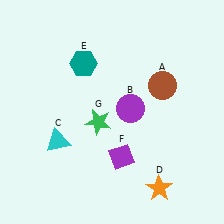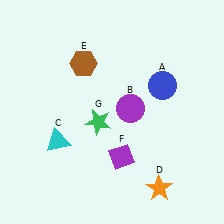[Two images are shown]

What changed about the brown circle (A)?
In Image 1, A is brown. In Image 2, it changed to blue.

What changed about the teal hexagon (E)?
In Image 1, E is teal. In Image 2, it changed to brown.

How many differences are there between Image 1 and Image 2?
There are 2 differences between the two images.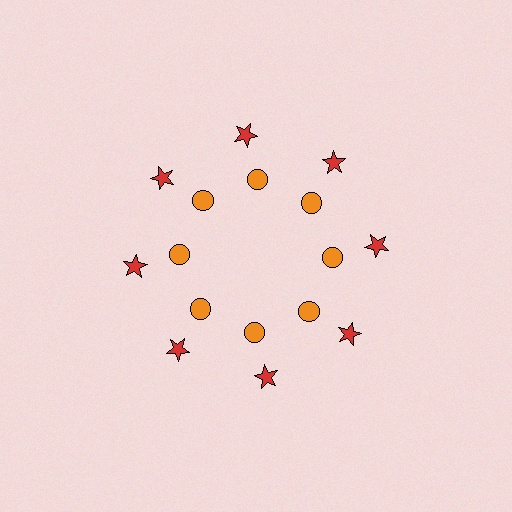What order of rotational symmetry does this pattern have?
This pattern has 8-fold rotational symmetry.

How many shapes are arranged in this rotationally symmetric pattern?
There are 16 shapes, arranged in 8 groups of 2.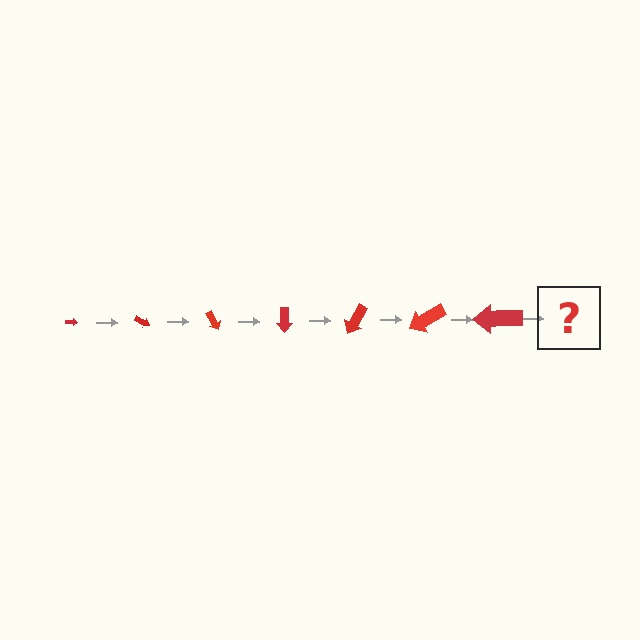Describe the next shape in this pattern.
It should be an arrow, larger than the previous one and rotated 210 degrees from the start.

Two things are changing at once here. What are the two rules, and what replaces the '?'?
The two rules are that the arrow grows larger each step and it rotates 30 degrees each step. The '?' should be an arrow, larger than the previous one and rotated 210 degrees from the start.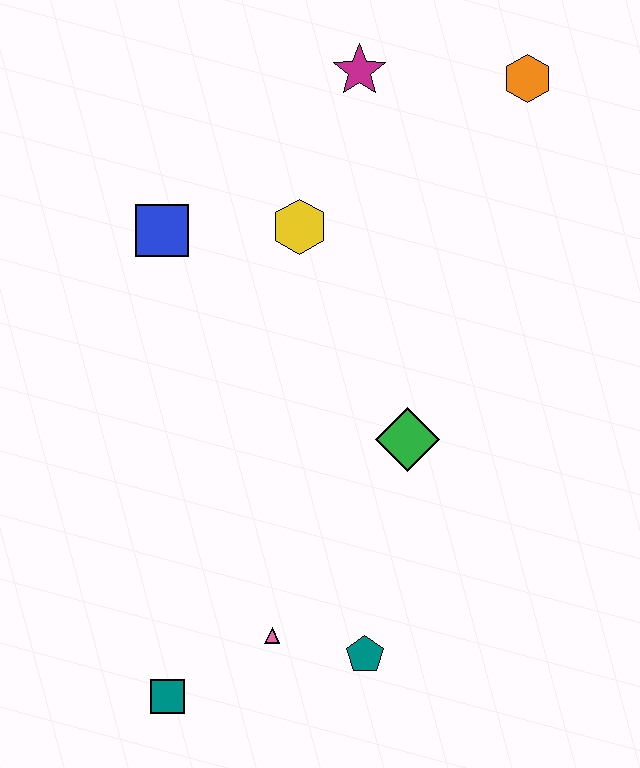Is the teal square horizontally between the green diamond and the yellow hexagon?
No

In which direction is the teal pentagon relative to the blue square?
The teal pentagon is below the blue square.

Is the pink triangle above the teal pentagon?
Yes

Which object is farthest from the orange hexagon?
The teal square is farthest from the orange hexagon.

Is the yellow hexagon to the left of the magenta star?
Yes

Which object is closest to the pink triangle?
The teal pentagon is closest to the pink triangle.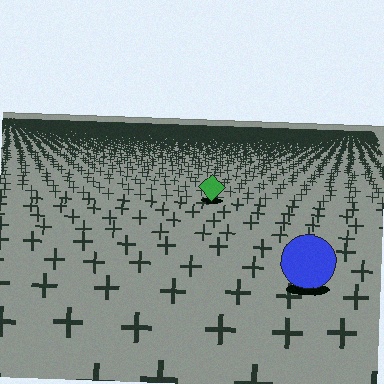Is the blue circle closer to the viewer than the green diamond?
Yes. The blue circle is closer — you can tell from the texture gradient: the ground texture is coarser near it.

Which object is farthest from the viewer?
The green diamond is farthest from the viewer. It appears smaller and the ground texture around it is denser.